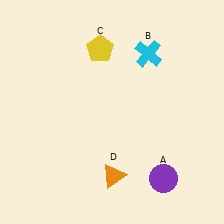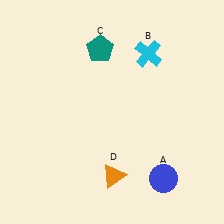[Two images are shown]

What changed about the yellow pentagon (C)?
In Image 1, C is yellow. In Image 2, it changed to teal.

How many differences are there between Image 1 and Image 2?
There are 2 differences between the two images.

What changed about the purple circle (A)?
In Image 1, A is purple. In Image 2, it changed to blue.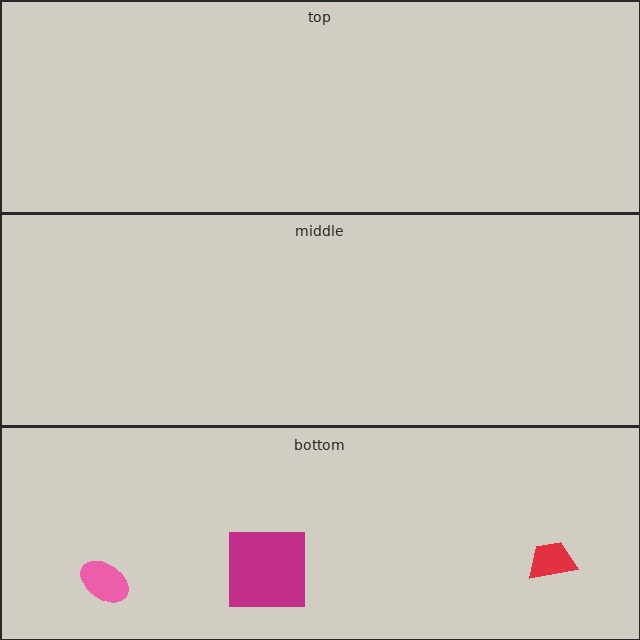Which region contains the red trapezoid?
The bottom region.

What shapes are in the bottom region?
The pink ellipse, the magenta square, the red trapezoid.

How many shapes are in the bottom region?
3.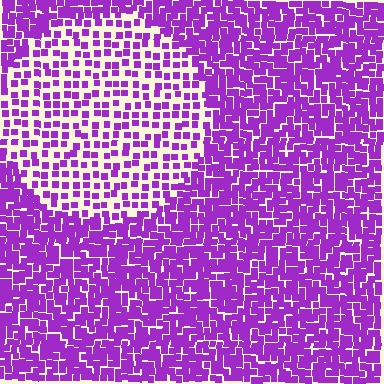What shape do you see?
I see a circle.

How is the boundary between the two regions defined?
The boundary is defined by a change in element density (approximately 2.2x ratio). All elements are the same color, size, and shape.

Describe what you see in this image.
The image contains small purple elements arranged at two different densities. A circle-shaped region is visible where the elements are less densely packed than the surrounding area.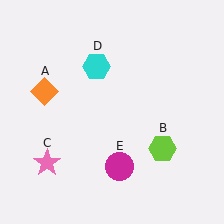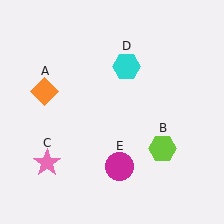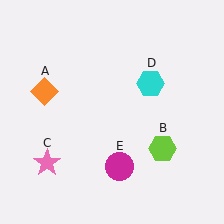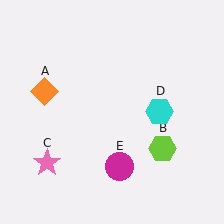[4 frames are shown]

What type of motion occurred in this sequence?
The cyan hexagon (object D) rotated clockwise around the center of the scene.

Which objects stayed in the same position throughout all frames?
Orange diamond (object A) and lime hexagon (object B) and pink star (object C) and magenta circle (object E) remained stationary.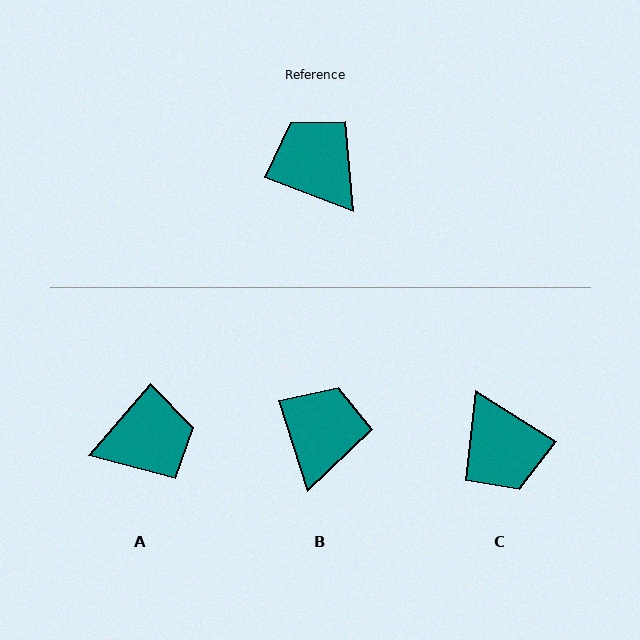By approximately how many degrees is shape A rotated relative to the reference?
Approximately 110 degrees clockwise.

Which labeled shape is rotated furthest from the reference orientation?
C, about 168 degrees away.